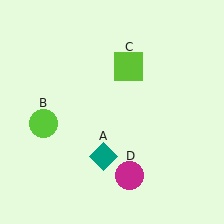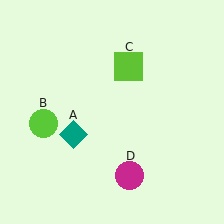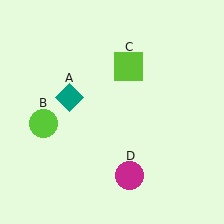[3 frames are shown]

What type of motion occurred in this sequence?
The teal diamond (object A) rotated clockwise around the center of the scene.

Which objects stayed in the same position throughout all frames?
Lime circle (object B) and lime square (object C) and magenta circle (object D) remained stationary.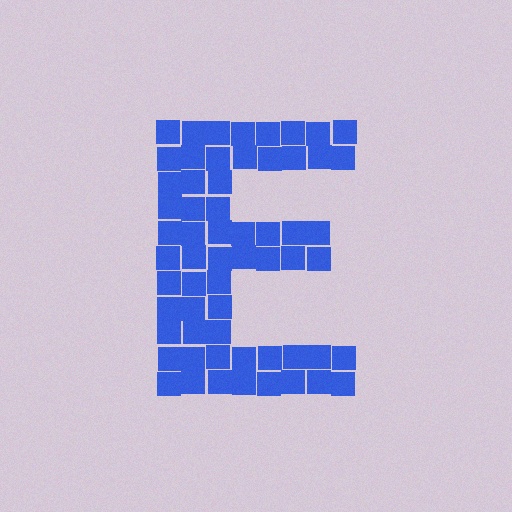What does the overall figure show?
The overall figure shows the letter E.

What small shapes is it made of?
It is made of small squares.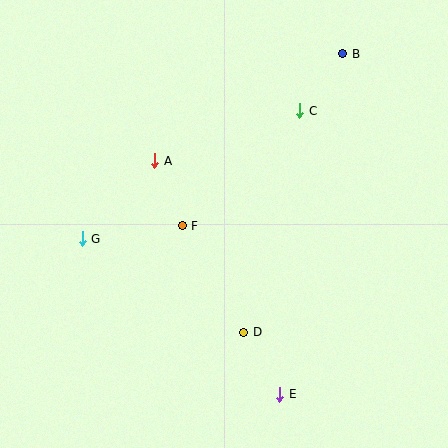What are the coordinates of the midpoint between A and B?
The midpoint between A and B is at (249, 107).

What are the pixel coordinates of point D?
Point D is at (244, 332).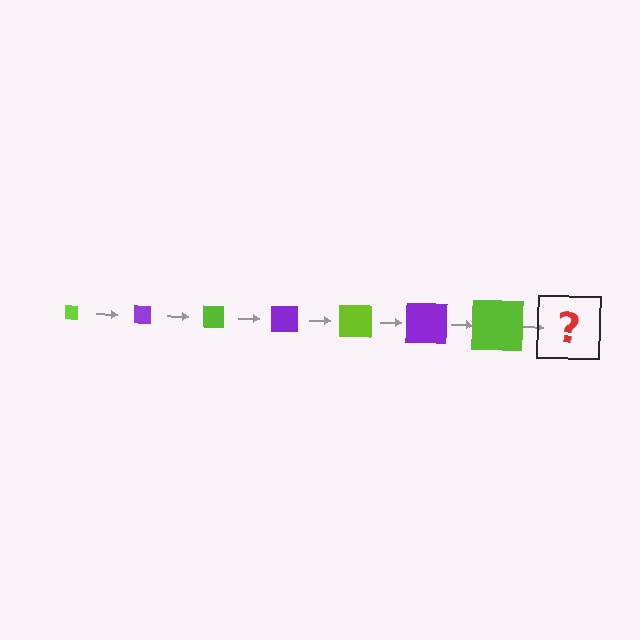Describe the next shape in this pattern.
It should be a purple square, larger than the previous one.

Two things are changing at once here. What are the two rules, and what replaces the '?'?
The two rules are that the square grows larger each step and the color cycles through lime and purple. The '?' should be a purple square, larger than the previous one.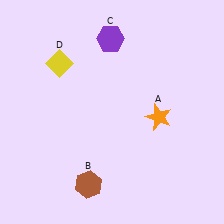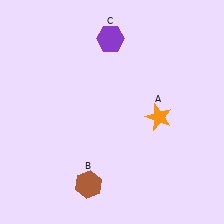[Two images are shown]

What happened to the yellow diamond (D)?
The yellow diamond (D) was removed in Image 2. It was in the top-left area of Image 1.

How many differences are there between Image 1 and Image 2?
There is 1 difference between the two images.